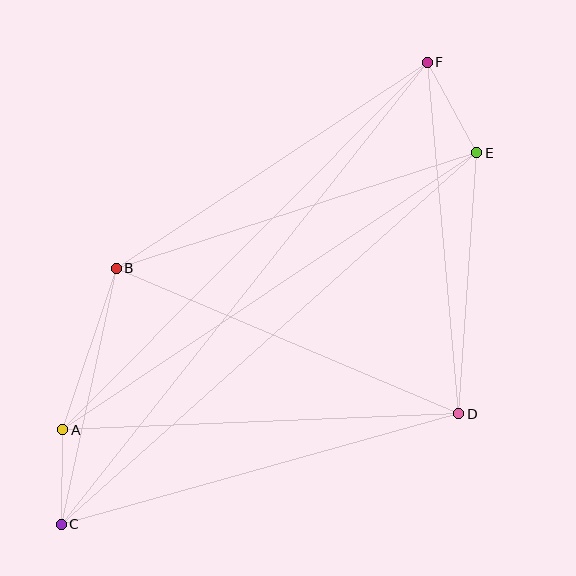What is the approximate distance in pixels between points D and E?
The distance between D and E is approximately 262 pixels.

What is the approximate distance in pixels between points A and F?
The distance between A and F is approximately 518 pixels.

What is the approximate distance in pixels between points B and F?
The distance between B and F is approximately 373 pixels.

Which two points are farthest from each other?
Points C and F are farthest from each other.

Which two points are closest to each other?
Points A and C are closest to each other.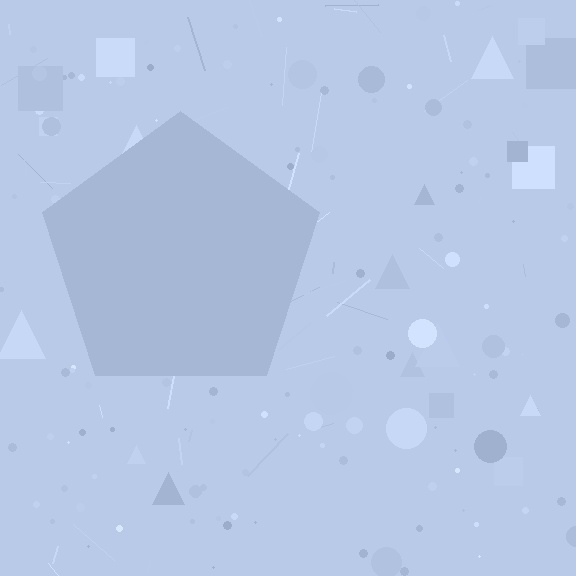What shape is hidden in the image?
A pentagon is hidden in the image.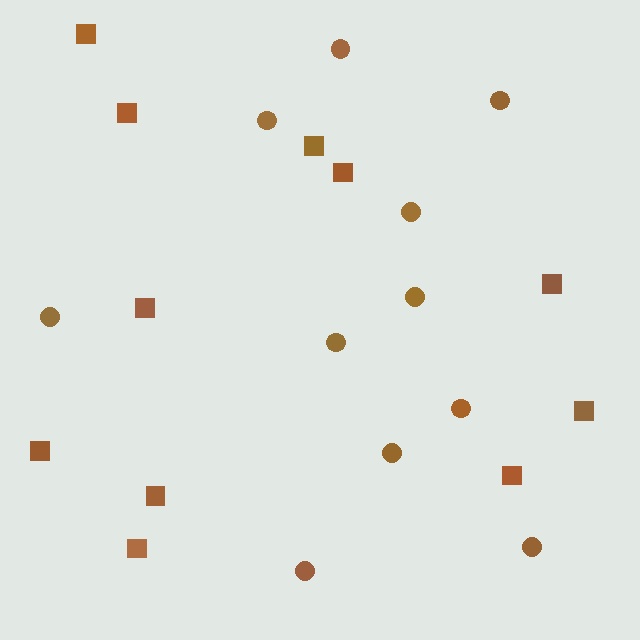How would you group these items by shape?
There are 2 groups: one group of circles (11) and one group of squares (11).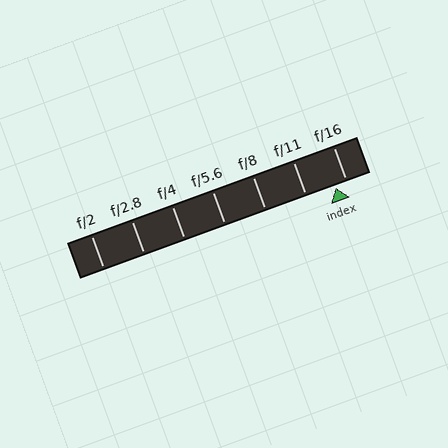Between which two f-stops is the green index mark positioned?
The index mark is between f/11 and f/16.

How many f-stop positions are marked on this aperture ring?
There are 7 f-stop positions marked.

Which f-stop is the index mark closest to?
The index mark is closest to f/16.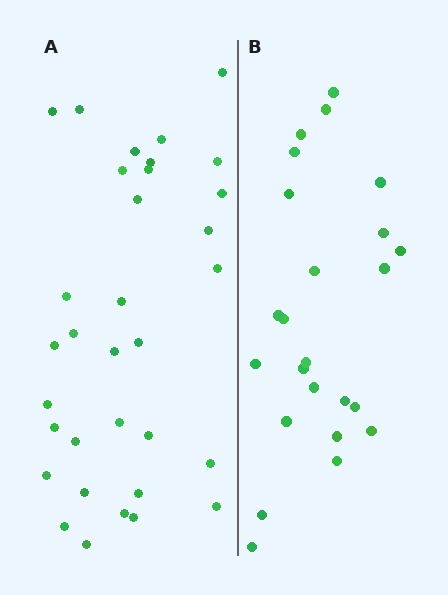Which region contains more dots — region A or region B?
Region A (the left region) has more dots.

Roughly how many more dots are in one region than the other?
Region A has roughly 8 or so more dots than region B.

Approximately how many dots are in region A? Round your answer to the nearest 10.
About 30 dots. (The exact count is 33, which rounds to 30.)